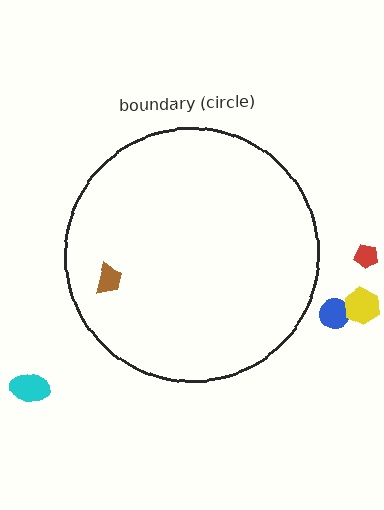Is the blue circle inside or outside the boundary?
Outside.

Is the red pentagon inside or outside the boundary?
Outside.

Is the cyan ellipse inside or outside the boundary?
Outside.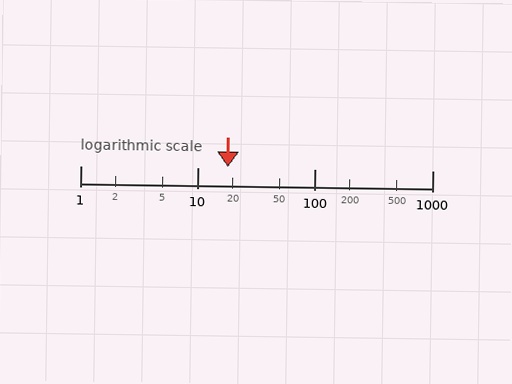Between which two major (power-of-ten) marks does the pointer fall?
The pointer is between 10 and 100.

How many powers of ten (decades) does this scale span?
The scale spans 3 decades, from 1 to 1000.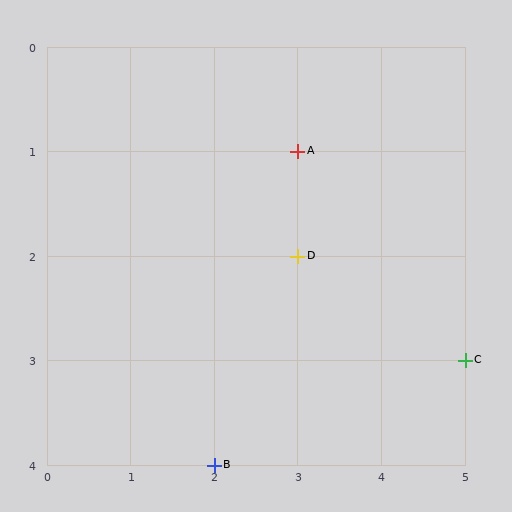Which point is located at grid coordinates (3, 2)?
Point D is at (3, 2).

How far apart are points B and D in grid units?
Points B and D are 1 column and 2 rows apart (about 2.2 grid units diagonally).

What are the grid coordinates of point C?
Point C is at grid coordinates (5, 3).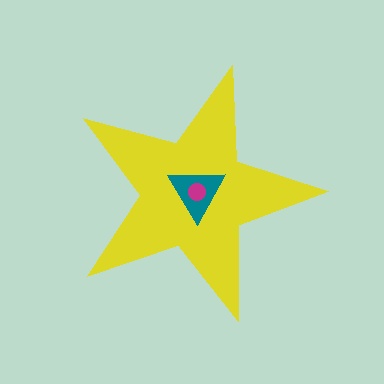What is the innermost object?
The magenta circle.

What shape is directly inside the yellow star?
The teal triangle.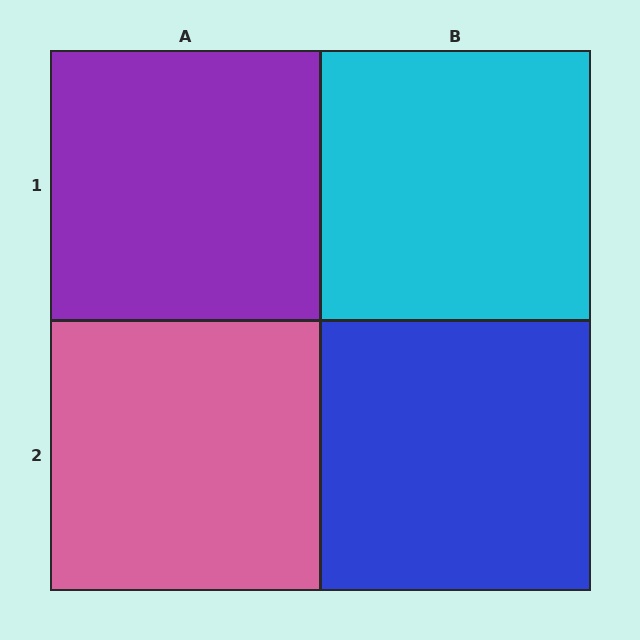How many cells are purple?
1 cell is purple.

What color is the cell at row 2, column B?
Blue.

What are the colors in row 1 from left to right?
Purple, cyan.